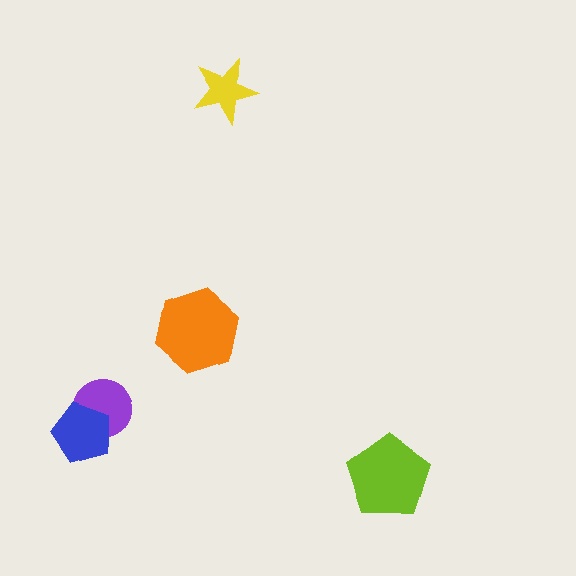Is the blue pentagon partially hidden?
No, no other shape covers it.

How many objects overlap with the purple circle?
1 object overlaps with the purple circle.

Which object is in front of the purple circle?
The blue pentagon is in front of the purple circle.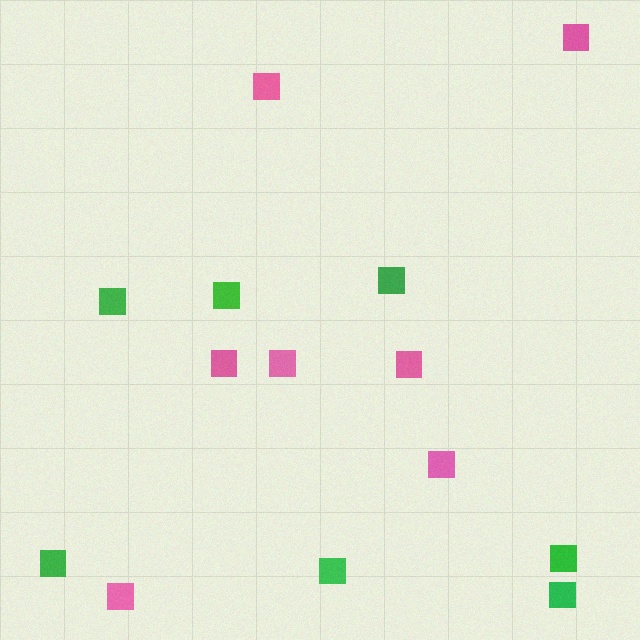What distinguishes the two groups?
There are 2 groups: one group of pink squares (7) and one group of green squares (7).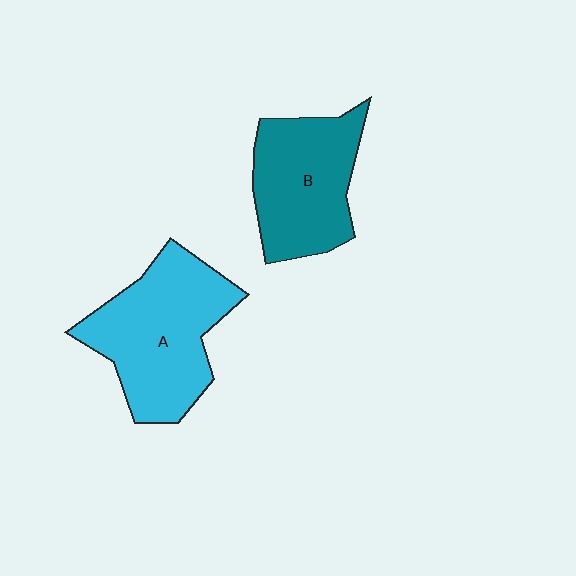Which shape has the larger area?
Shape A (cyan).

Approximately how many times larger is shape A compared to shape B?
Approximately 1.2 times.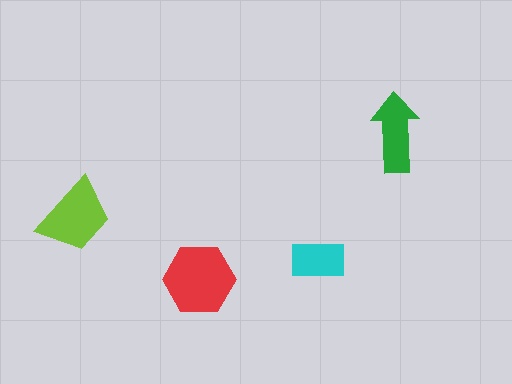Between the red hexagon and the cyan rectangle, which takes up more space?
The red hexagon.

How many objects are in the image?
There are 4 objects in the image.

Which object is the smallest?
The cyan rectangle.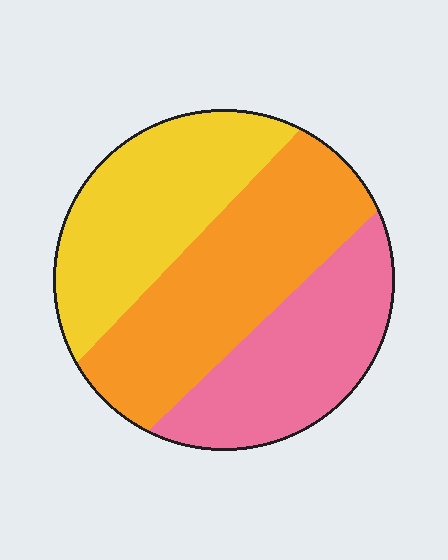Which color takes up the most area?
Orange, at roughly 40%.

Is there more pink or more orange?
Orange.